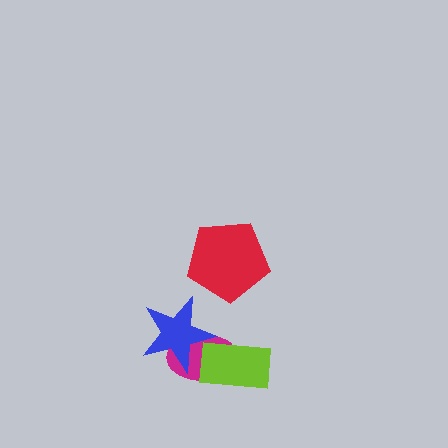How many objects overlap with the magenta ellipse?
2 objects overlap with the magenta ellipse.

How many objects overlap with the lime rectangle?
2 objects overlap with the lime rectangle.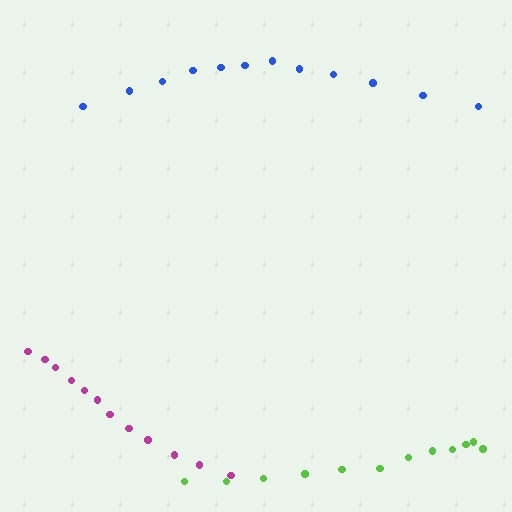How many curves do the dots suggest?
There are 3 distinct paths.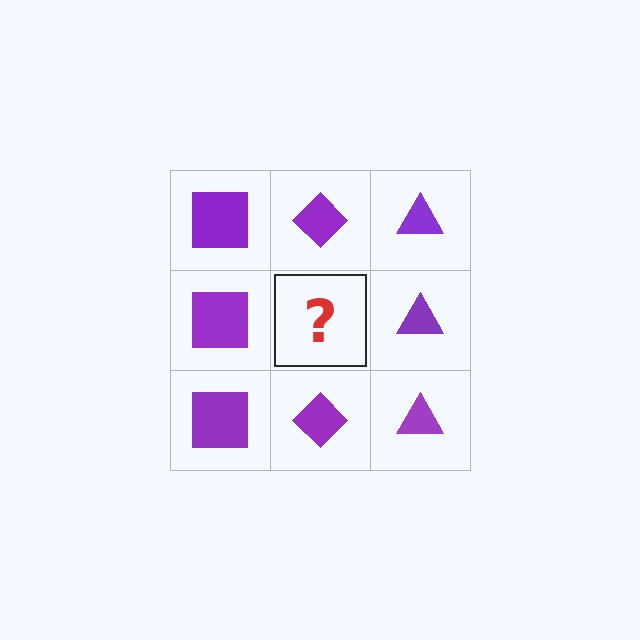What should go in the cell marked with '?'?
The missing cell should contain a purple diamond.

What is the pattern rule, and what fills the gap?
The rule is that each column has a consistent shape. The gap should be filled with a purple diamond.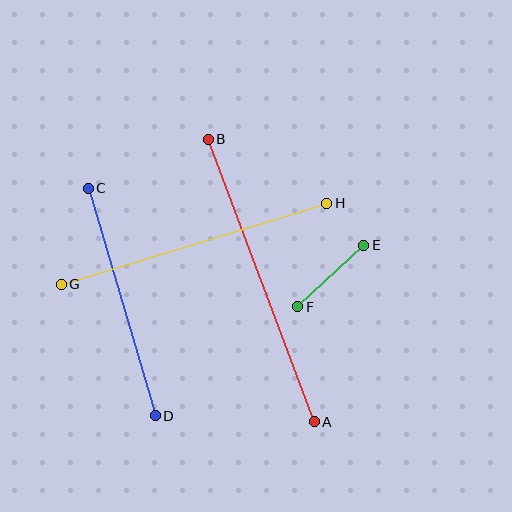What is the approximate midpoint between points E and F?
The midpoint is at approximately (331, 276) pixels.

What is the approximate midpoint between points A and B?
The midpoint is at approximately (261, 281) pixels.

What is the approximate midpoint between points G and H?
The midpoint is at approximately (194, 244) pixels.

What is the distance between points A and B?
The distance is approximately 302 pixels.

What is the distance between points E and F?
The distance is approximately 90 pixels.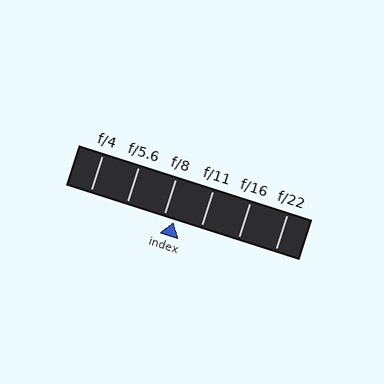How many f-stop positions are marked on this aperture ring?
There are 6 f-stop positions marked.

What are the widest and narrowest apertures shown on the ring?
The widest aperture shown is f/4 and the narrowest is f/22.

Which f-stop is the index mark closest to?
The index mark is closest to f/8.